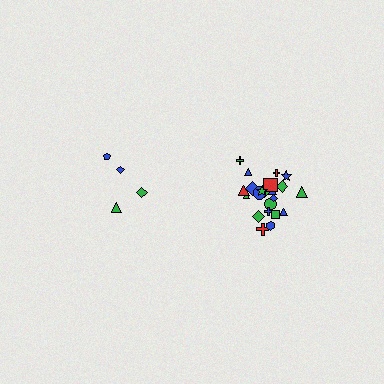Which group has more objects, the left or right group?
The right group.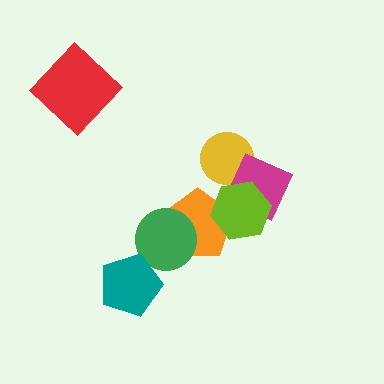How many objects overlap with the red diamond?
0 objects overlap with the red diamond.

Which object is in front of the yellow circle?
The magenta diamond is in front of the yellow circle.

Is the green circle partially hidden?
No, no other shape covers it.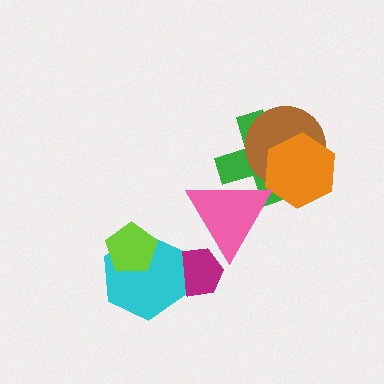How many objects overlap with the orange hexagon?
2 objects overlap with the orange hexagon.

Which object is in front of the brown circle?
The orange hexagon is in front of the brown circle.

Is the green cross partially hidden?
Yes, it is partially covered by another shape.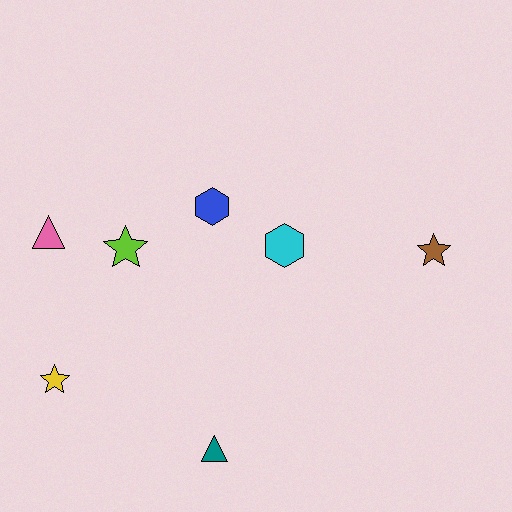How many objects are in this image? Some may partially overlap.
There are 7 objects.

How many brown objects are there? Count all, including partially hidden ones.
There is 1 brown object.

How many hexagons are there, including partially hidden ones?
There are 2 hexagons.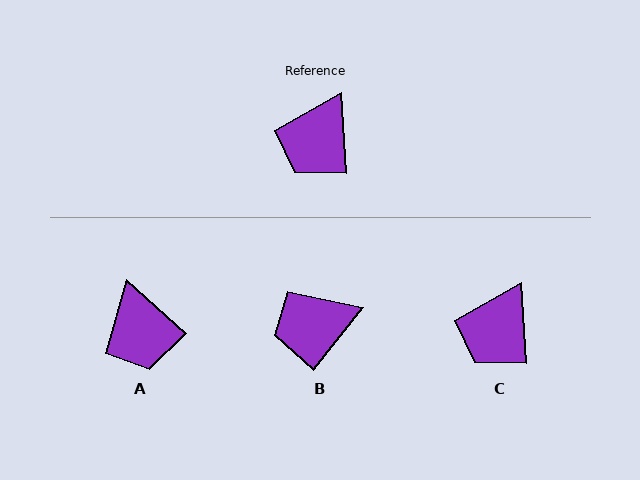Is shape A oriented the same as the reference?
No, it is off by about 45 degrees.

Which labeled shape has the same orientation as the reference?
C.